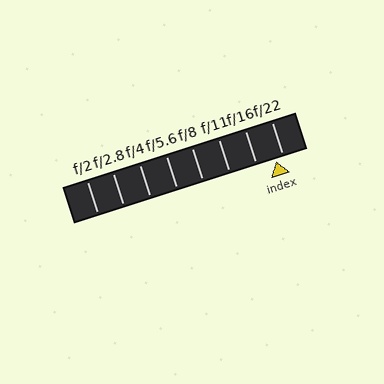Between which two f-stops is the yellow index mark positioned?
The index mark is between f/16 and f/22.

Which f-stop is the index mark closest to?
The index mark is closest to f/22.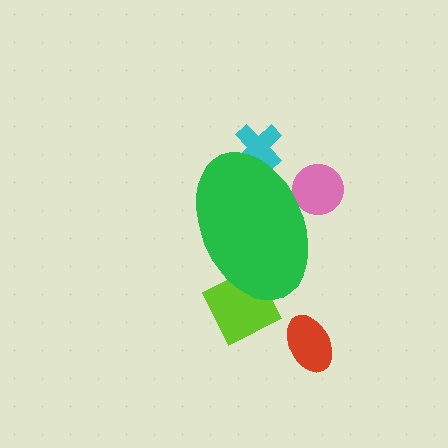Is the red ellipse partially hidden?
No, the red ellipse is fully visible.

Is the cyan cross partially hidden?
Yes, the cyan cross is partially hidden behind the green ellipse.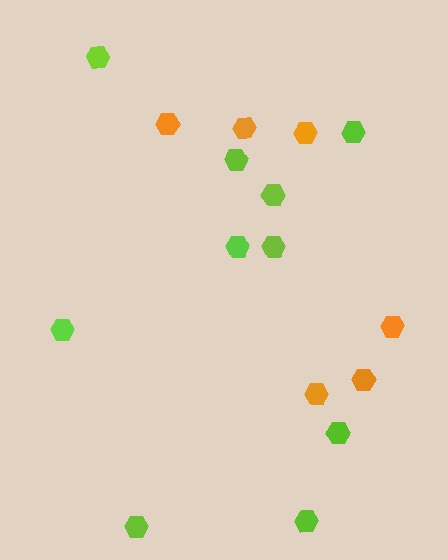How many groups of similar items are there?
There are 2 groups: one group of lime hexagons (10) and one group of orange hexagons (6).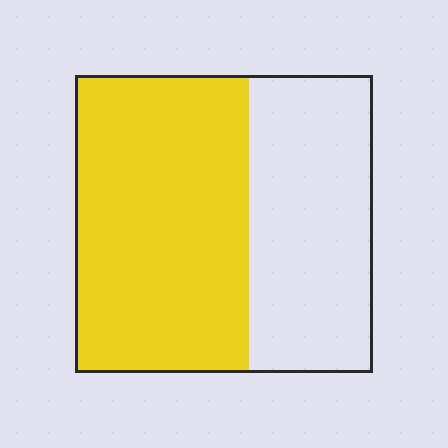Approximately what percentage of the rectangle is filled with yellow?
Approximately 60%.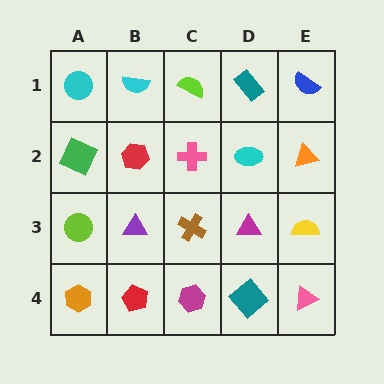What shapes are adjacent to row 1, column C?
A pink cross (row 2, column C), a cyan semicircle (row 1, column B), a teal rectangle (row 1, column D).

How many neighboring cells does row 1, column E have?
2.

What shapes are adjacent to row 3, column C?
A pink cross (row 2, column C), a magenta hexagon (row 4, column C), a purple triangle (row 3, column B), a magenta triangle (row 3, column D).